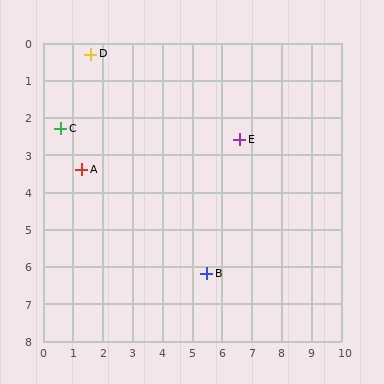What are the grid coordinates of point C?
Point C is at approximately (0.6, 2.3).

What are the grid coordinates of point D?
Point D is at approximately (1.6, 0.3).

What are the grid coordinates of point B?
Point B is at approximately (5.5, 6.2).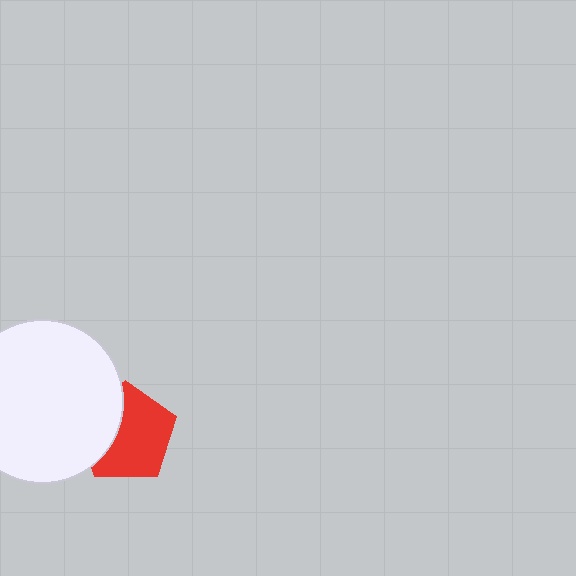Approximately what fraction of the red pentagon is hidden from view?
Roughly 33% of the red pentagon is hidden behind the white circle.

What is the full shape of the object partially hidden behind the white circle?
The partially hidden object is a red pentagon.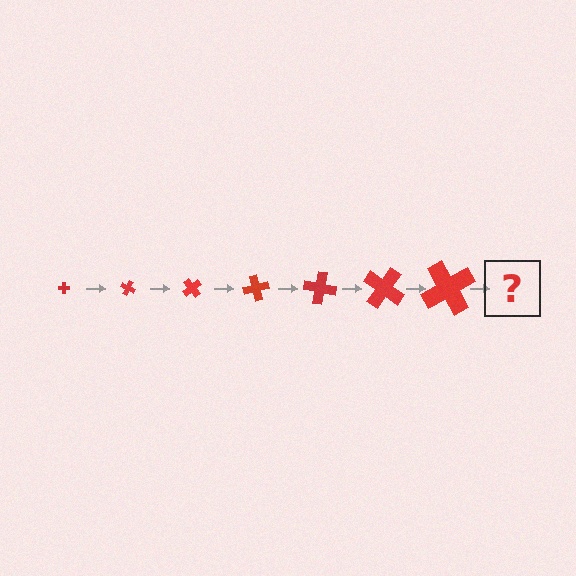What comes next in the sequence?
The next element should be a cross, larger than the previous one and rotated 175 degrees from the start.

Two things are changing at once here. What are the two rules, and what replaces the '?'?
The two rules are that the cross grows larger each step and it rotates 25 degrees each step. The '?' should be a cross, larger than the previous one and rotated 175 degrees from the start.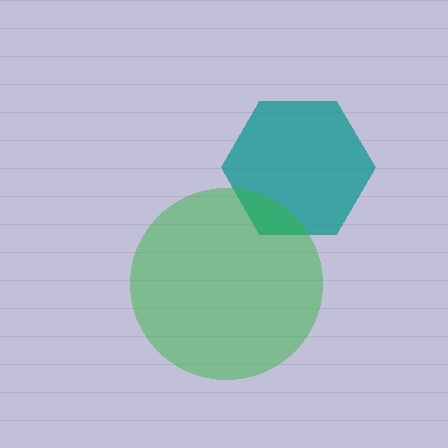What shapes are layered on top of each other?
The layered shapes are: a teal hexagon, a green circle.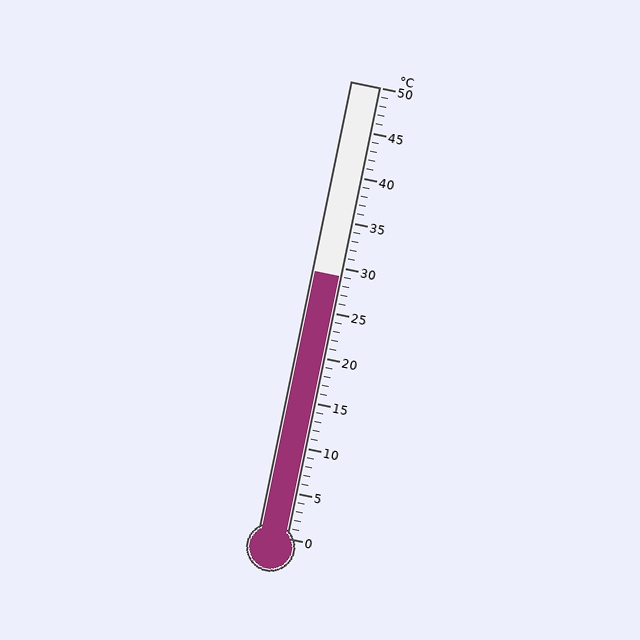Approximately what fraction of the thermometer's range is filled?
The thermometer is filled to approximately 60% of its range.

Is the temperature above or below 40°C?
The temperature is below 40°C.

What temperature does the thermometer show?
The thermometer shows approximately 29°C.